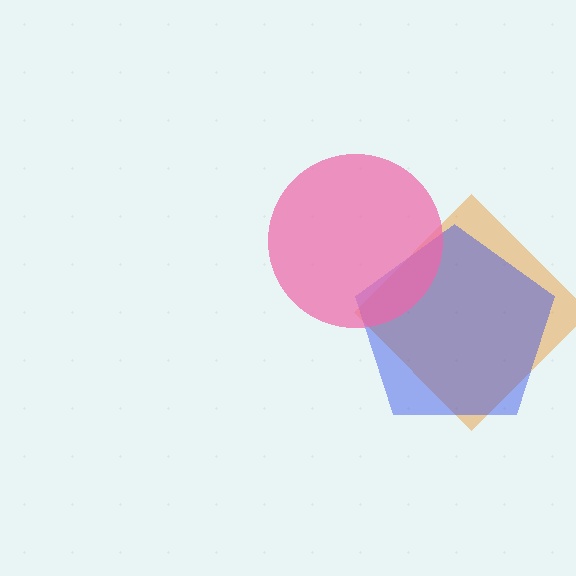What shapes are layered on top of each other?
The layered shapes are: an orange diamond, a blue pentagon, a pink circle.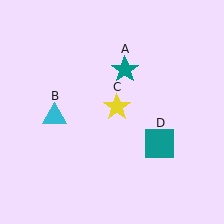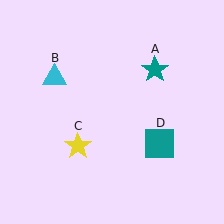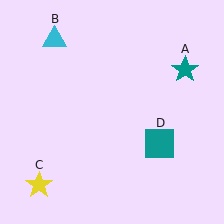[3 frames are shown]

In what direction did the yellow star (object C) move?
The yellow star (object C) moved down and to the left.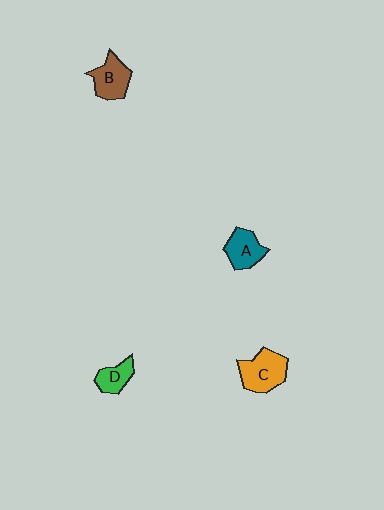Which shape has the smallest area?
Shape D (green).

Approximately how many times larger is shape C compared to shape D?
Approximately 1.7 times.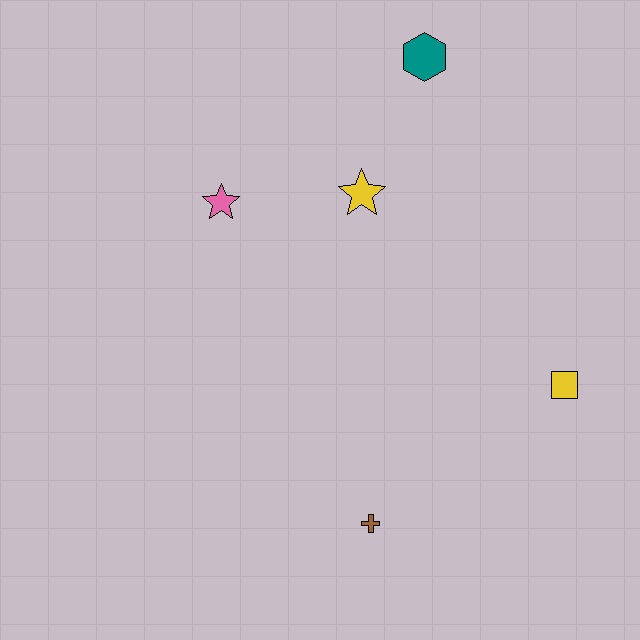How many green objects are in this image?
There are no green objects.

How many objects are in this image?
There are 5 objects.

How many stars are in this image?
There are 2 stars.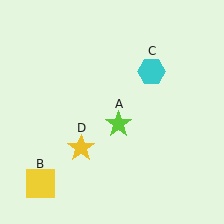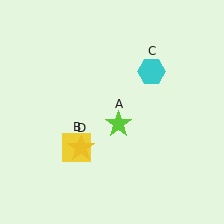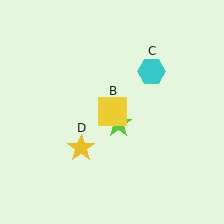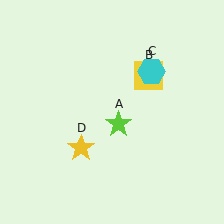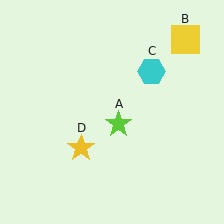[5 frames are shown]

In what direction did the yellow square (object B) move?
The yellow square (object B) moved up and to the right.